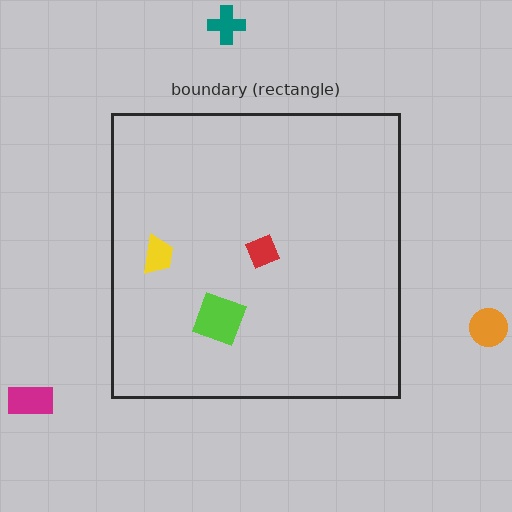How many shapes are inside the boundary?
3 inside, 3 outside.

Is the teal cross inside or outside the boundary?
Outside.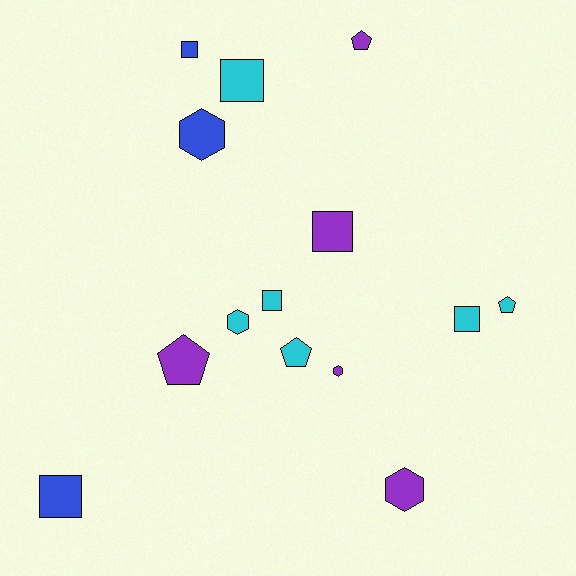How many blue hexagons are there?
There is 1 blue hexagon.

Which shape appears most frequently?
Square, with 6 objects.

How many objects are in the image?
There are 14 objects.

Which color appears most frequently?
Cyan, with 6 objects.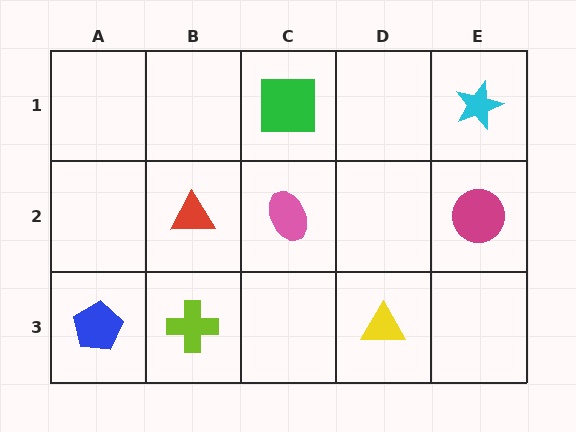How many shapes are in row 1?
2 shapes.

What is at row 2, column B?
A red triangle.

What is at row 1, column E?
A cyan star.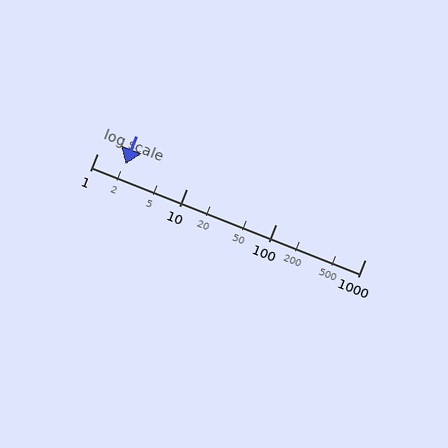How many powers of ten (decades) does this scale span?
The scale spans 3 decades, from 1 to 1000.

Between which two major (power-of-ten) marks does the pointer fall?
The pointer is between 1 and 10.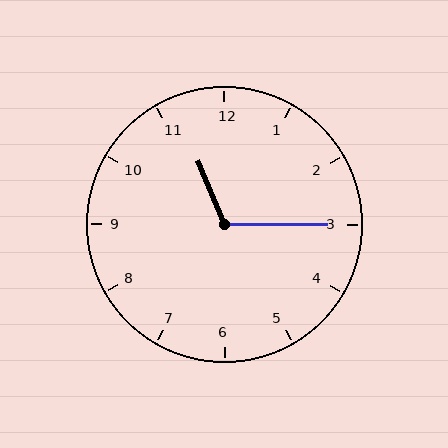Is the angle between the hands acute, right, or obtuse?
It is obtuse.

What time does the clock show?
11:15.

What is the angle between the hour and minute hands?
Approximately 112 degrees.